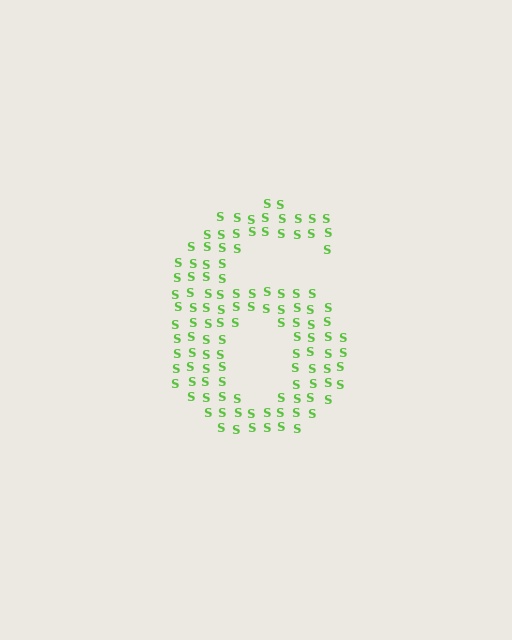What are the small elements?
The small elements are letter S's.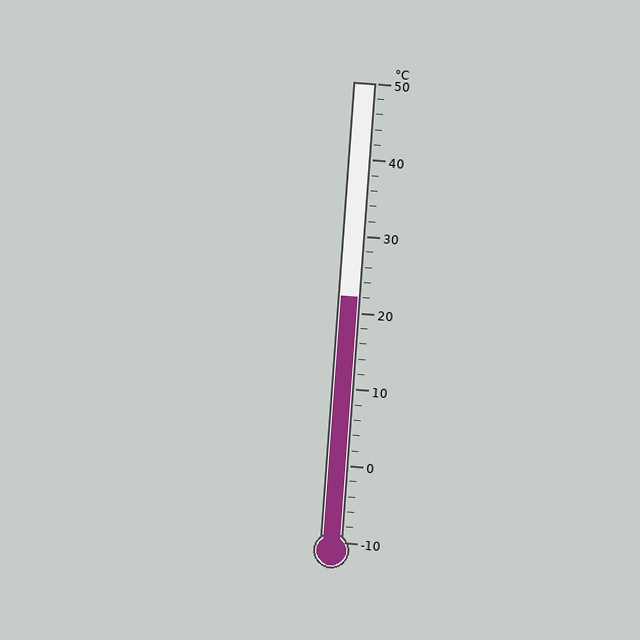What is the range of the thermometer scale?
The thermometer scale ranges from -10°C to 50°C.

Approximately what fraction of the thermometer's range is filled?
The thermometer is filled to approximately 55% of its range.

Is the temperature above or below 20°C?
The temperature is above 20°C.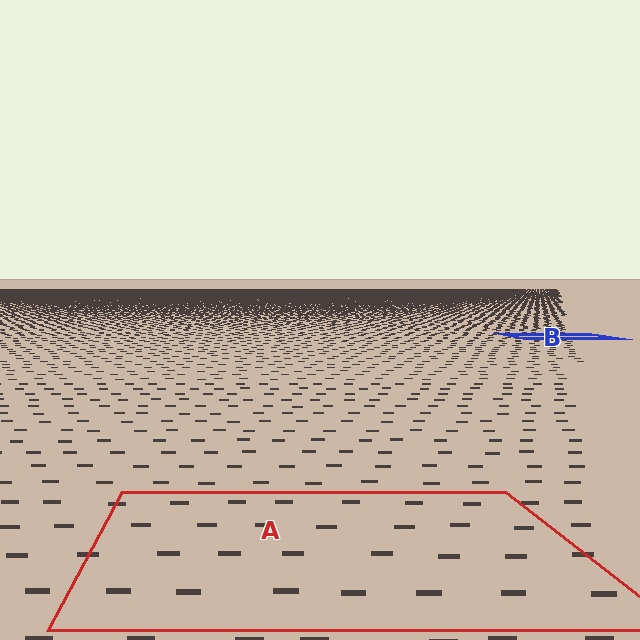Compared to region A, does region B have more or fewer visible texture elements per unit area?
Region B has more texture elements per unit area — they are packed more densely because it is farther away.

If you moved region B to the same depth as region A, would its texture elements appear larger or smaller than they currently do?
They would appear larger. At a closer depth, the same texture elements are projected at a bigger on-screen size.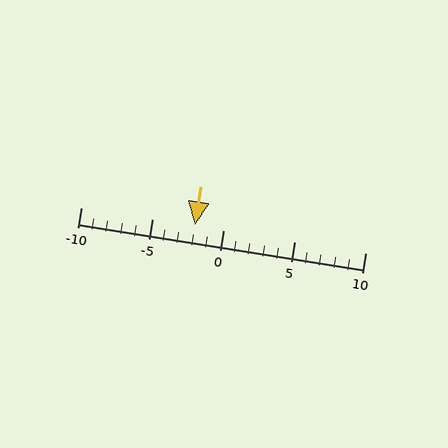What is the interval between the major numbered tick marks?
The major tick marks are spaced 5 units apart.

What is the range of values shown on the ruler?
The ruler shows values from -10 to 10.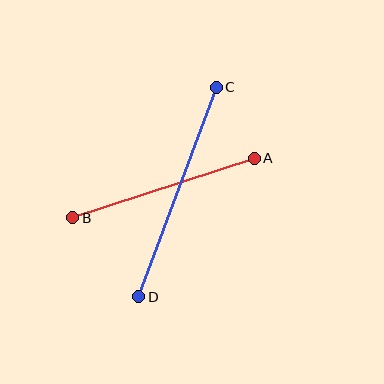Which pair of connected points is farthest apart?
Points C and D are farthest apart.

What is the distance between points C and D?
The distance is approximately 224 pixels.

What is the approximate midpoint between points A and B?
The midpoint is at approximately (163, 188) pixels.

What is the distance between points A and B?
The distance is approximately 191 pixels.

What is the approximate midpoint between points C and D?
The midpoint is at approximately (177, 192) pixels.